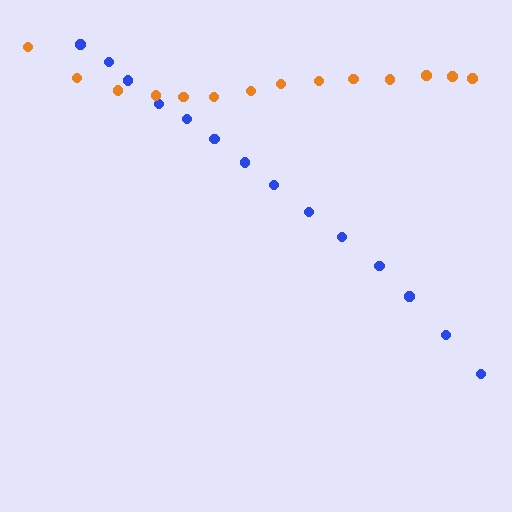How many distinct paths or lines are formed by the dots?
There are 2 distinct paths.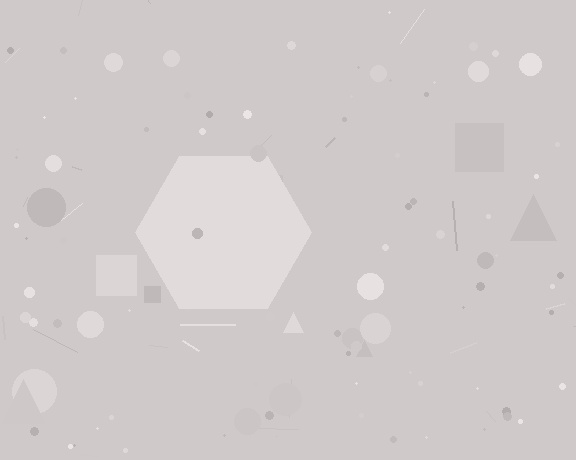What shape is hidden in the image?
A hexagon is hidden in the image.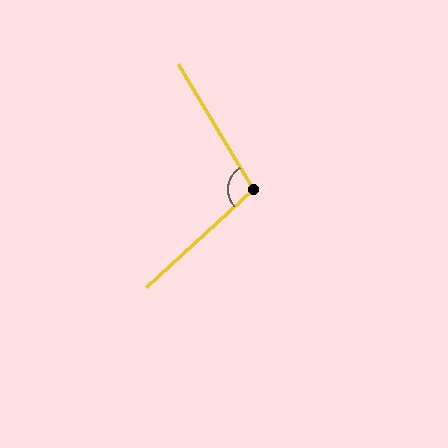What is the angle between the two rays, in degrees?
Approximately 101 degrees.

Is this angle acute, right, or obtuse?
It is obtuse.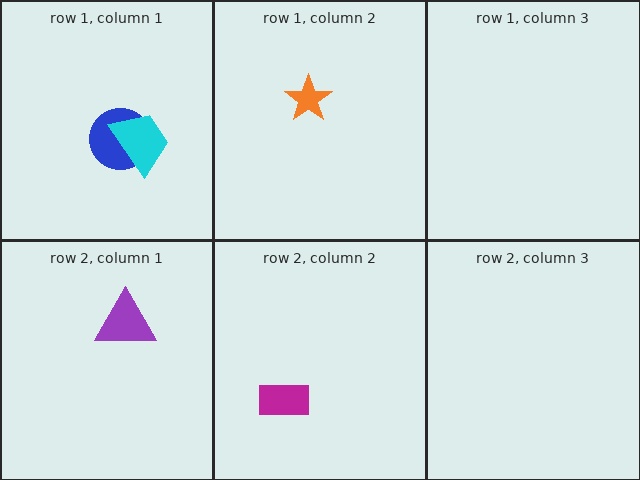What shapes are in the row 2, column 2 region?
The magenta rectangle.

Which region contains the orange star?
The row 1, column 2 region.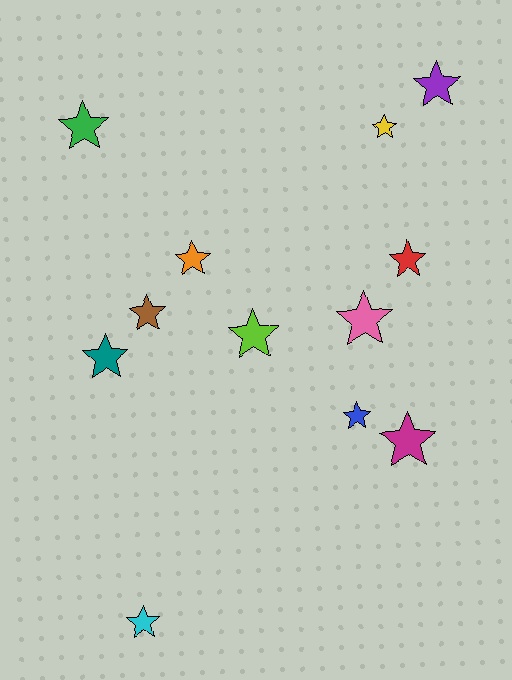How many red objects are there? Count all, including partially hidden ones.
There is 1 red object.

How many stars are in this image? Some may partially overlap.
There are 12 stars.